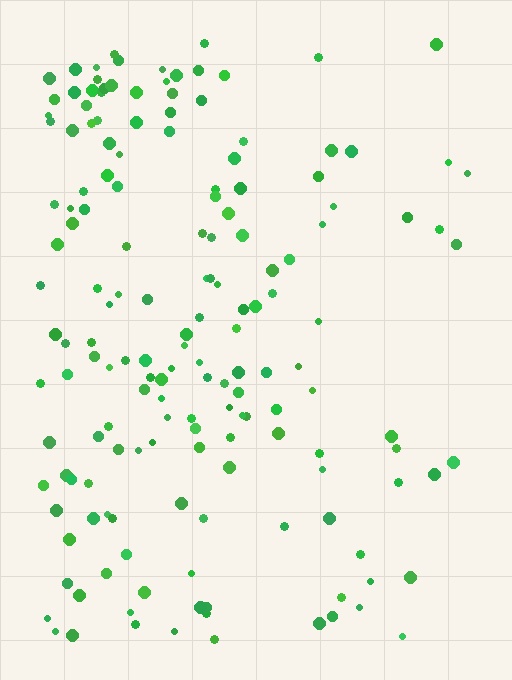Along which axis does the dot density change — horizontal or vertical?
Horizontal.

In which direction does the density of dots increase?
From right to left, with the left side densest.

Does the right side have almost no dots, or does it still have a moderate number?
Still a moderate number, just noticeably fewer than the left.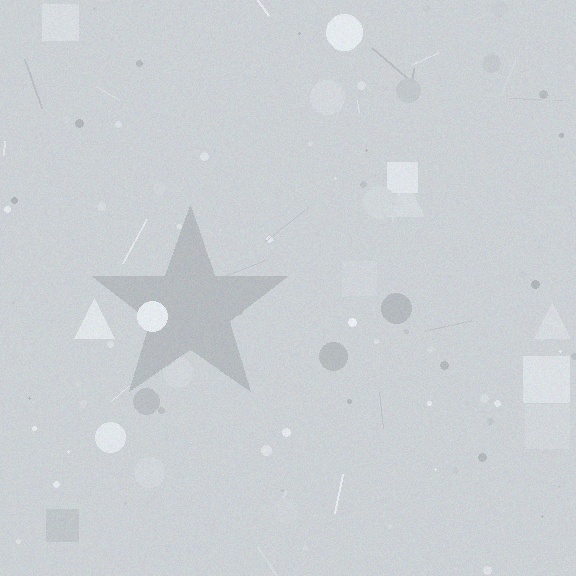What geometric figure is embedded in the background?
A star is embedded in the background.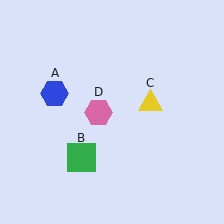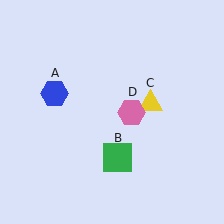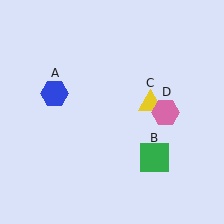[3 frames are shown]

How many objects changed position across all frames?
2 objects changed position: green square (object B), pink hexagon (object D).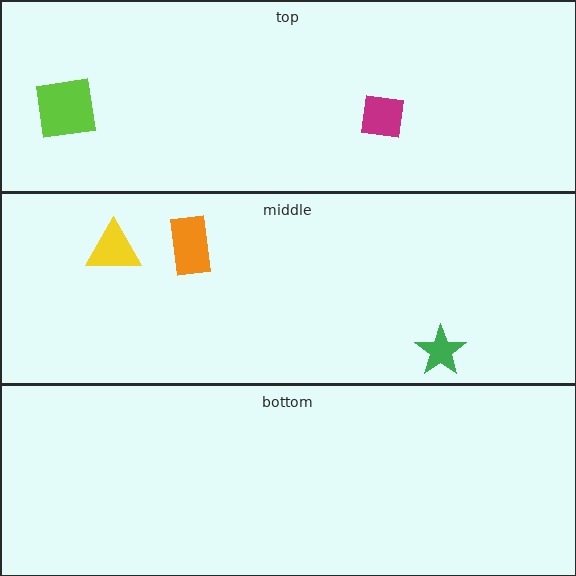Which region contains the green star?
The middle region.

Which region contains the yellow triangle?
The middle region.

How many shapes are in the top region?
2.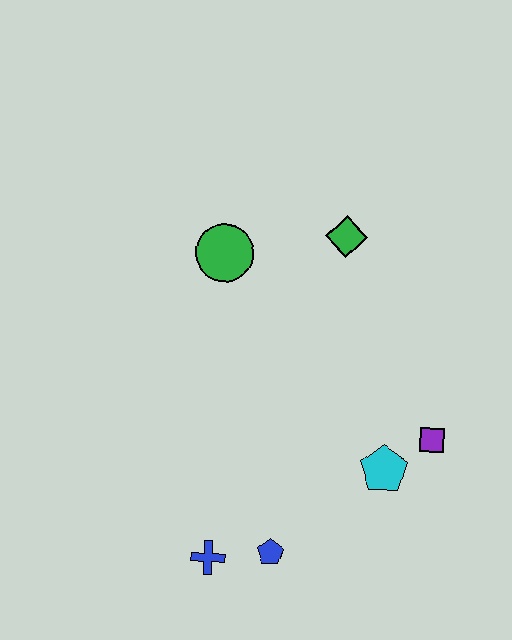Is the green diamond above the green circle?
Yes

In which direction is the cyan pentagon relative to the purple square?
The cyan pentagon is to the left of the purple square.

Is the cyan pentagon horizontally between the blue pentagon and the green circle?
No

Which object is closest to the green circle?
The green diamond is closest to the green circle.